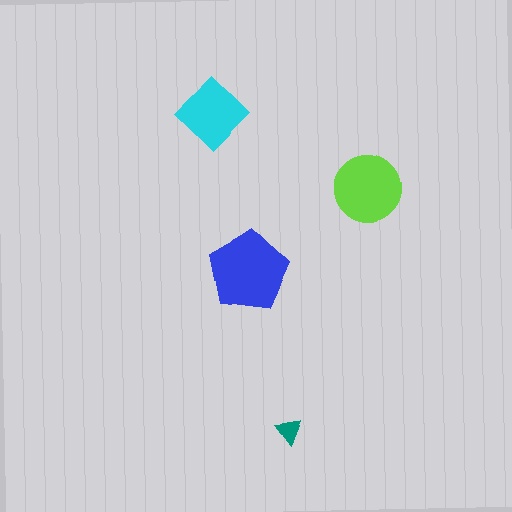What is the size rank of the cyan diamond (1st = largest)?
3rd.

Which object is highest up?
The cyan diamond is topmost.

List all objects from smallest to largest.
The teal triangle, the cyan diamond, the lime circle, the blue pentagon.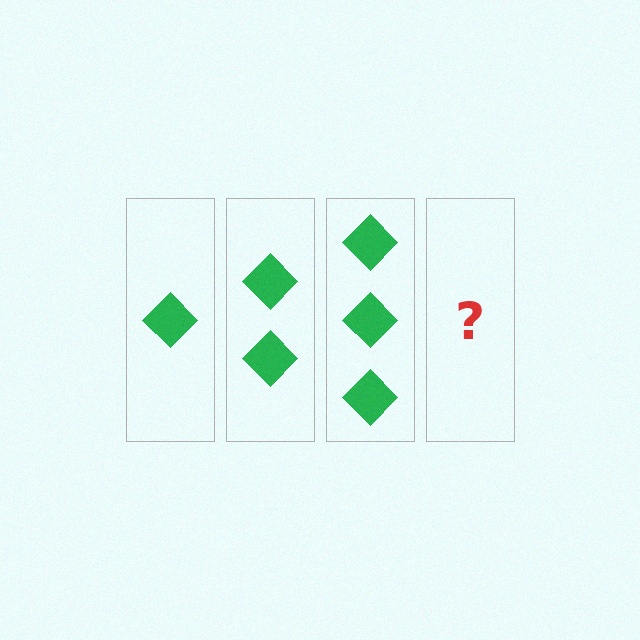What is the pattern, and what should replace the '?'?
The pattern is that each step adds one more diamond. The '?' should be 4 diamonds.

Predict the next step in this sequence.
The next step is 4 diamonds.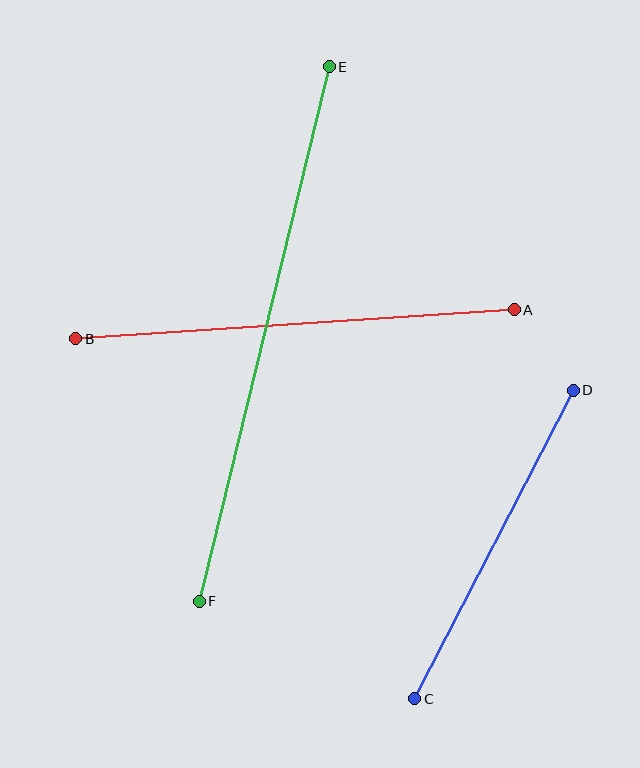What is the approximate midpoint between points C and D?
The midpoint is at approximately (494, 545) pixels.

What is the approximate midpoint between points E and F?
The midpoint is at approximately (264, 334) pixels.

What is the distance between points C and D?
The distance is approximately 347 pixels.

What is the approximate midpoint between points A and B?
The midpoint is at approximately (295, 324) pixels.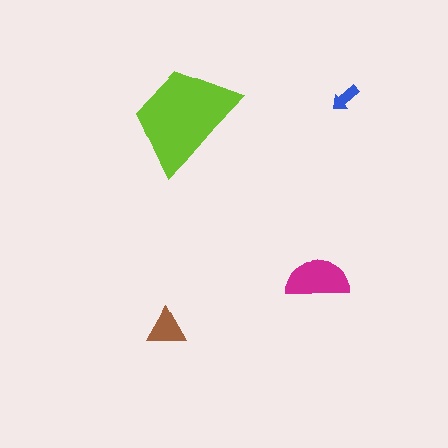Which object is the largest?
The lime trapezoid.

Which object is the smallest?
The blue arrow.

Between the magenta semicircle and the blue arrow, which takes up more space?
The magenta semicircle.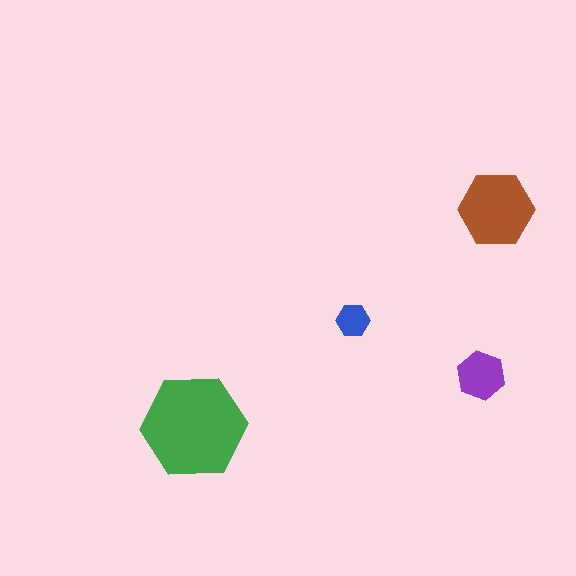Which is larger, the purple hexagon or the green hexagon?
The green one.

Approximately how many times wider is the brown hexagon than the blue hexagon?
About 2 times wider.